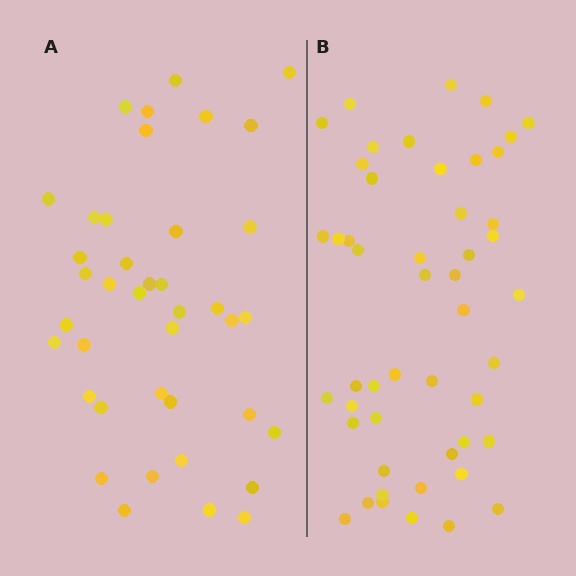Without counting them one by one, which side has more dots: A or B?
Region B (the right region) has more dots.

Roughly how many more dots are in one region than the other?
Region B has roughly 8 or so more dots than region A.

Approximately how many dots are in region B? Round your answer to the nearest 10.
About 50 dots. (The exact count is 49, which rounds to 50.)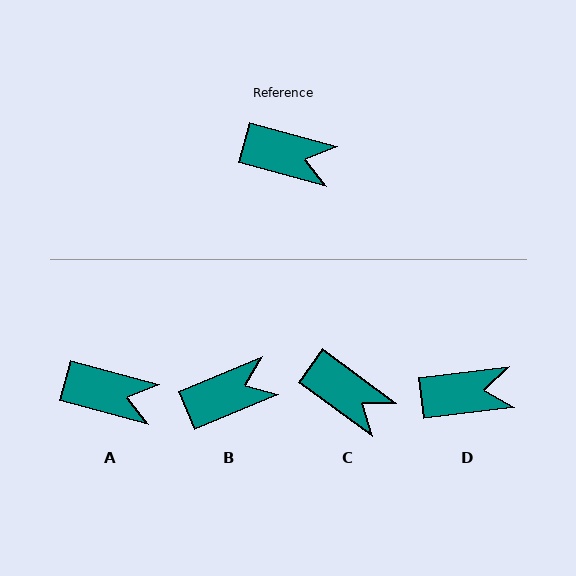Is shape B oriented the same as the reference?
No, it is off by about 38 degrees.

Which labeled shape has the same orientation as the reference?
A.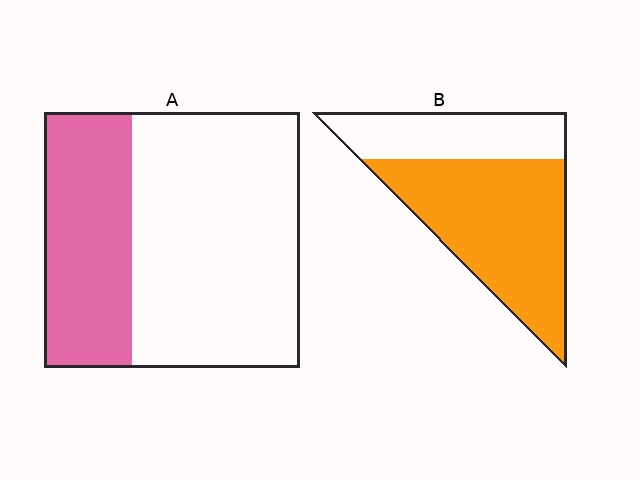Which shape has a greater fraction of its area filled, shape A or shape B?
Shape B.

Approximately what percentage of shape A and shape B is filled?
A is approximately 35% and B is approximately 65%.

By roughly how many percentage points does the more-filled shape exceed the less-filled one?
By roughly 30 percentage points (B over A).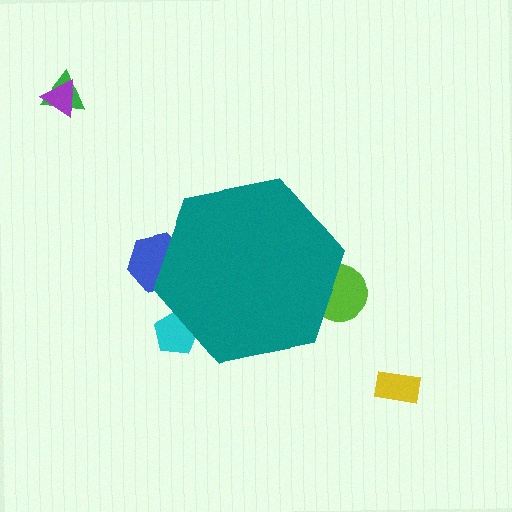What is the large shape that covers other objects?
A teal hexagon.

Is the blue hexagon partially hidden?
Yes, the blue hexagon is partially hidden behind the teal hexagon.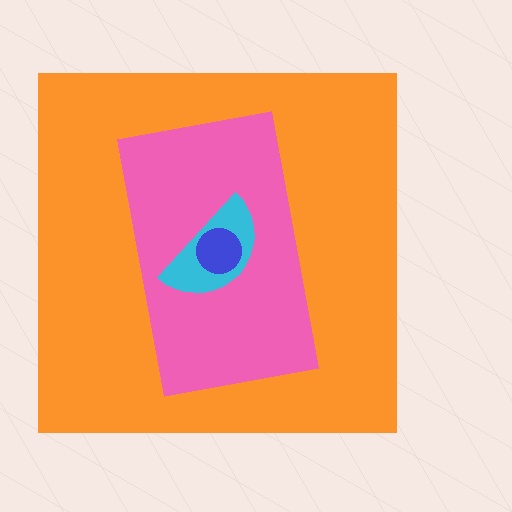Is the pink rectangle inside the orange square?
Yes.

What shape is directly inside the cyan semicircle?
The blue circle.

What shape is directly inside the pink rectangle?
The cyan semicircle.